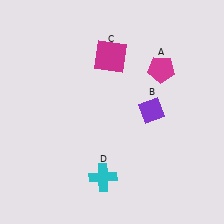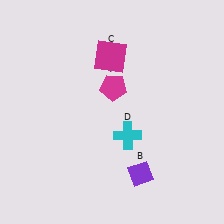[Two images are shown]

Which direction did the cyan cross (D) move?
The cyan cross (D) moved up.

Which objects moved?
The objects that moved are: the magenta pentagon (A), the purple diamond (B), the cyan cross (D).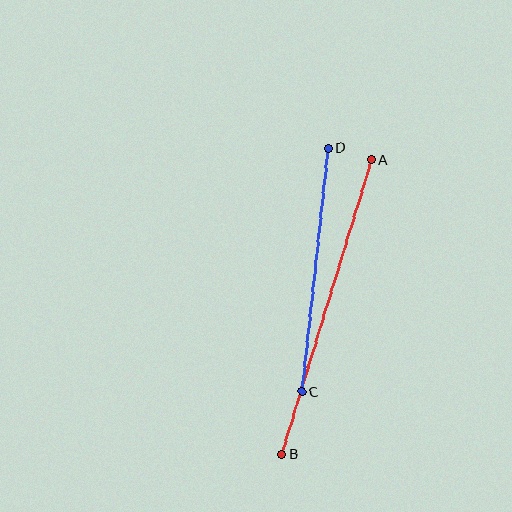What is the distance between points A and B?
The distance is approximately 308 pixels.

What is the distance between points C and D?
The distance is approximately 246 pixels.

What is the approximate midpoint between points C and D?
The midpoint is at approximately (315, 270) pixels.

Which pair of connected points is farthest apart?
Points A and B are farthest apart.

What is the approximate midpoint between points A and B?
The midpoint is at approximately (327, 307) pixels.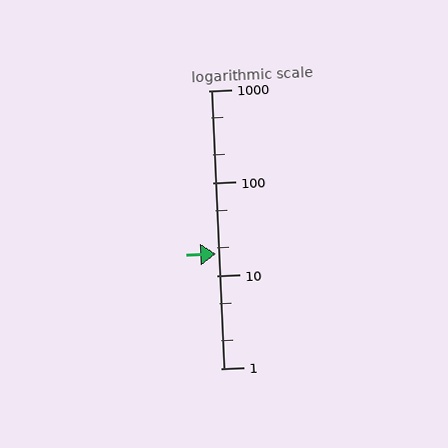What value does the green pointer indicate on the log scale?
The pointer indicates approximately 17.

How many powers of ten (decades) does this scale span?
The scale spans 3 decades, from 1 to 1000.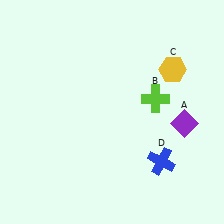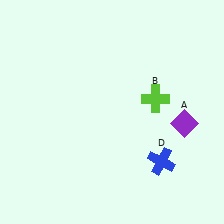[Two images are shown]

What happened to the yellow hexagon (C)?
The yellow hexagon (C) was removed in Image 2. It was in the top-right area of Image 1.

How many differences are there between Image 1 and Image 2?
There is 1 difference between the two images.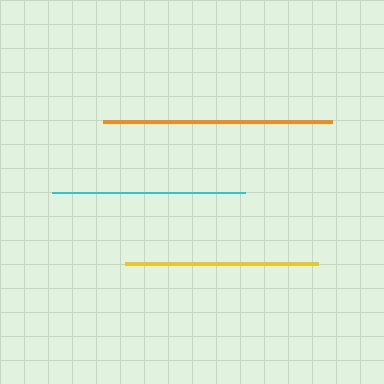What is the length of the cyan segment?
The cyan segment is approximately 193 pixels long.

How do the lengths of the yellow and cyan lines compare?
The yellow and cyan lines are approximately the same length.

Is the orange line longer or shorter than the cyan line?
The orange line is longer than the cyan line.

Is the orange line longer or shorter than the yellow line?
The orange line is longer than the yellow line.